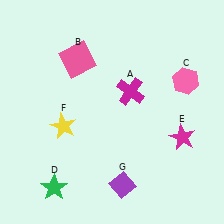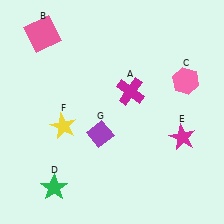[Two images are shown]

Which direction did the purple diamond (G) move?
The purple diamond (G) moved up.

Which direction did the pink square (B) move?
The pink square (B) moved left.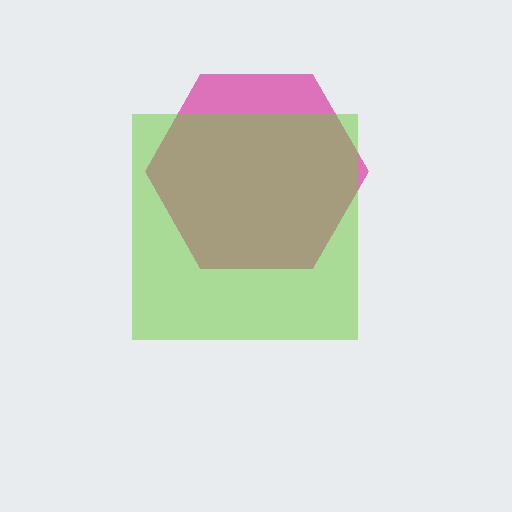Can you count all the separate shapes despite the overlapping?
Yes, there are 2 separate shapes.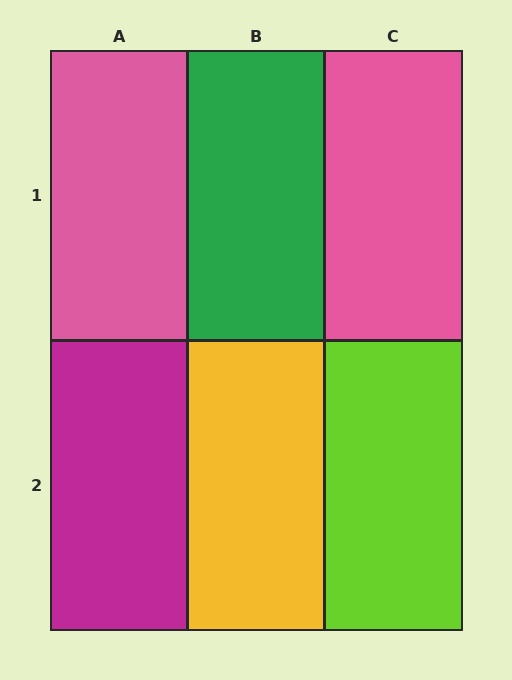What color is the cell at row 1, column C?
Pink.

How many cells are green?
1 cell is green.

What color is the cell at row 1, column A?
Pink.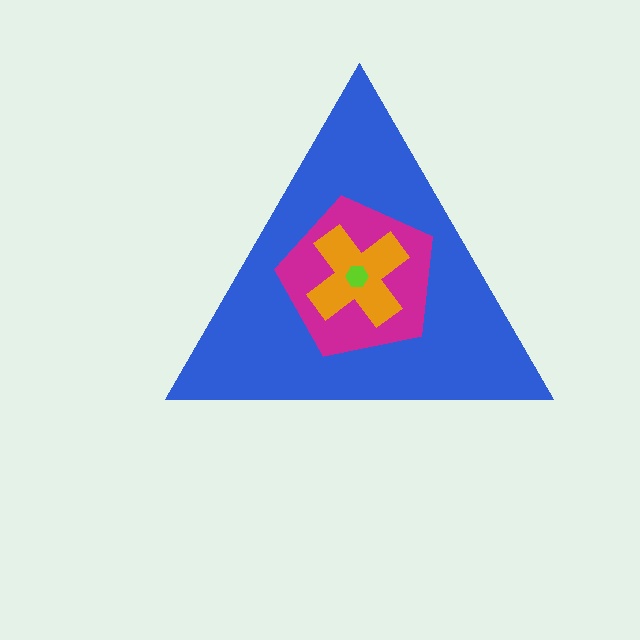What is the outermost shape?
The blue triangle.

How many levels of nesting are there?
4.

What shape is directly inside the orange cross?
The lime hexagon.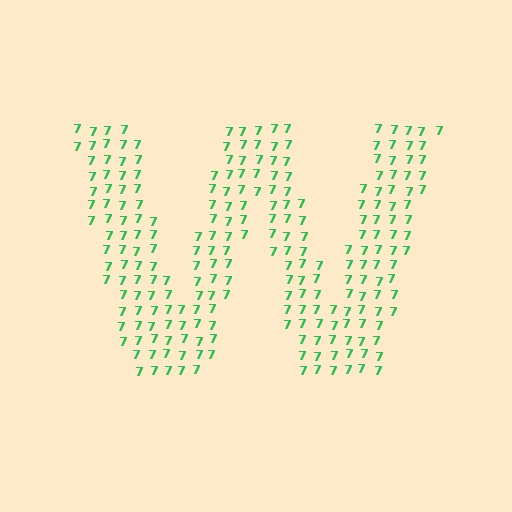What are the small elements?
The small elements are digit 7's.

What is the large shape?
The large shape is the letter W.